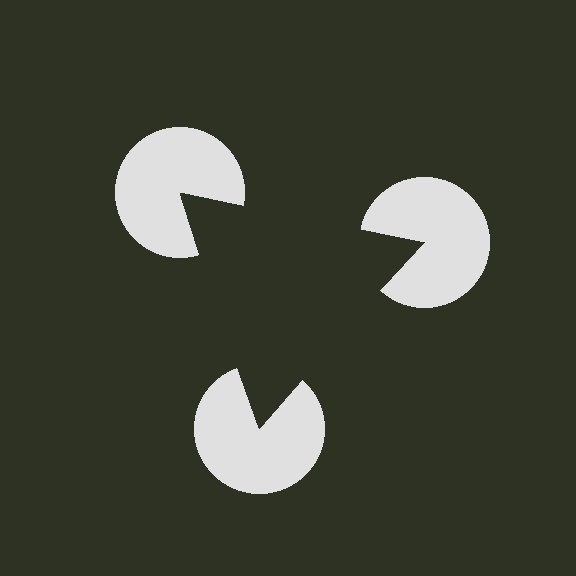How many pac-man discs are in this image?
There are 3 — one at each vertex of the illusory triangle.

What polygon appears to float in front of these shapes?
An illusory triangle — its edges are inferred from the aligned wedge cuts in the pac-man discs, not physically drawn.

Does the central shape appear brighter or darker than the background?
It typically appears slightly darker than the background, even though no actual brightness change is drawn.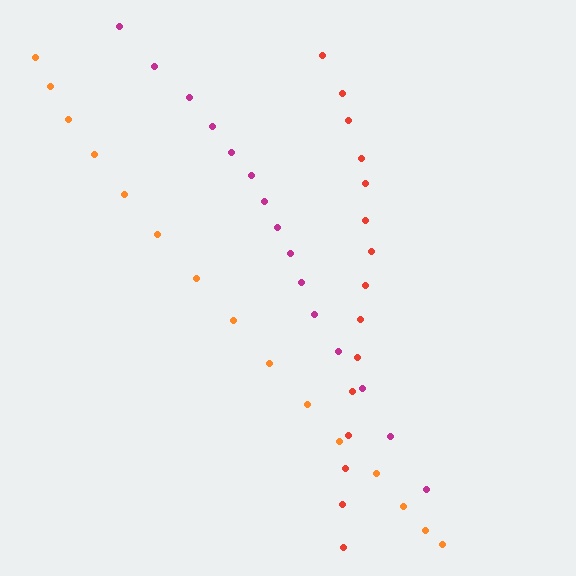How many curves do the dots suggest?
There are 3 distinct paths.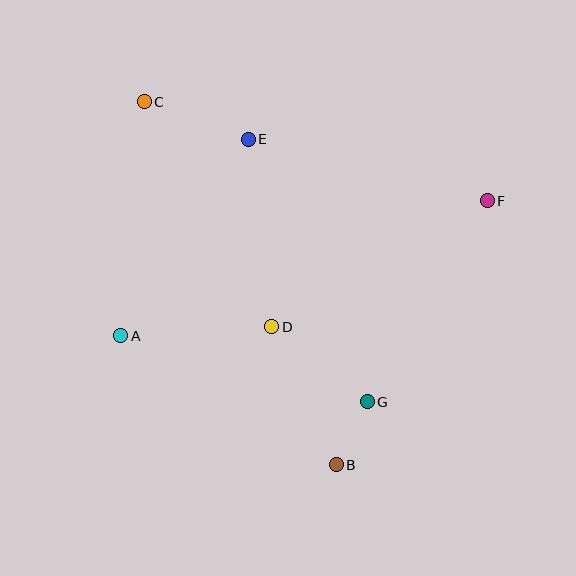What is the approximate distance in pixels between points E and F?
The distance between E and F is approximately 247 pixels.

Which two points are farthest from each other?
Points B and C are farthest from each other.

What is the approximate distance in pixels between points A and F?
The distance between A and F is approximately 391 pixels.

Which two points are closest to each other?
Points B and G are closest to each other.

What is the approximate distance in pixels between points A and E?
The distance between A and E is approximately 234 pixels.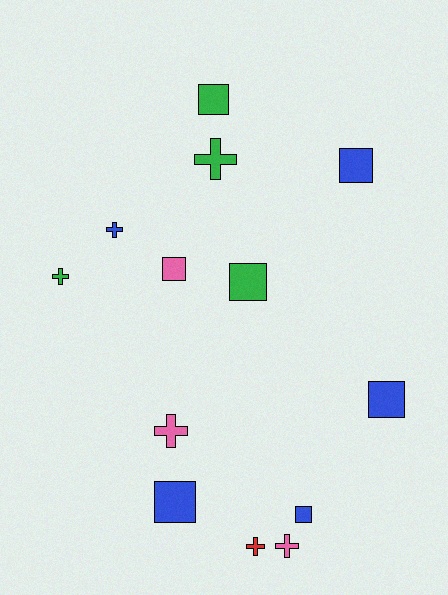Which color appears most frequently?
Blue, with 5 objects.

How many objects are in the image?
There are 13 objects.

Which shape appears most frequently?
Square, with 7 objects.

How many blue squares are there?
There are 4 blue squares.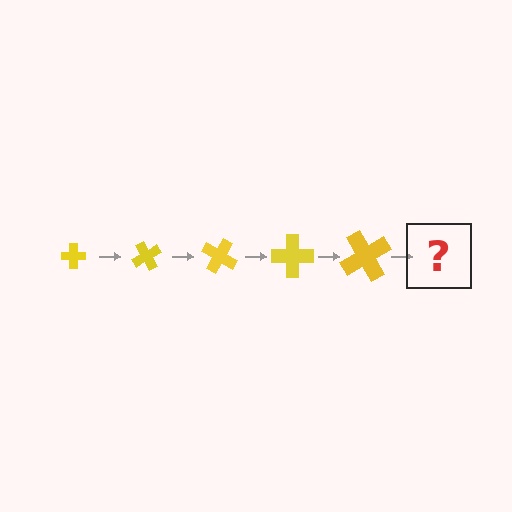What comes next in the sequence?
The next element should be a cross, larger than the previous one and rotated 300 degrees from the start.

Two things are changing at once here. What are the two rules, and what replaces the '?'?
The two rules are that the cross grows larger each step and it rotates 60 degrees each step. The '?' should be a cross, larger than the previous one and rotated 300 degrees from the start.